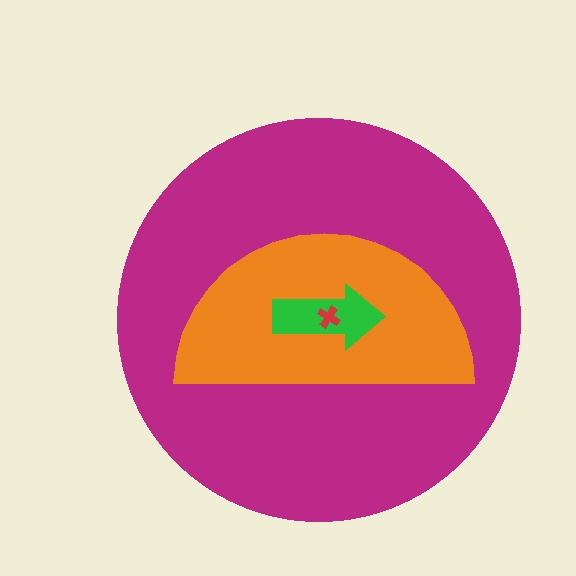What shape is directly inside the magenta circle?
The orange semicircle.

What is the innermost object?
The red cross.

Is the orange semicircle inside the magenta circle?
Yes.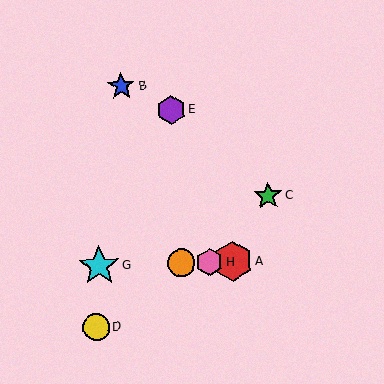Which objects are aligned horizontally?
Objects A, F, G, H are aligned horizontally.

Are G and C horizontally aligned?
No, G is at y≈266 and C is at y≈196.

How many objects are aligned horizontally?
4 objects (A, F, G, H) are aligned horizontally.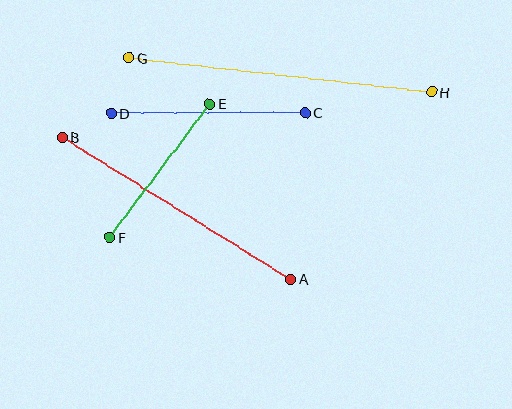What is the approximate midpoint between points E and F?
The midpoint is at approximately (160, 171) pixels.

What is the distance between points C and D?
The distance is approximately 194 pixels.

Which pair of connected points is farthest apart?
Points G and H are farthest apart.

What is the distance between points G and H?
The distance is approximately 305 pixels.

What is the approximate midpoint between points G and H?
The midpoint is at approximately (280, 75) pixels.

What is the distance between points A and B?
The distance is approximately 269 pixels.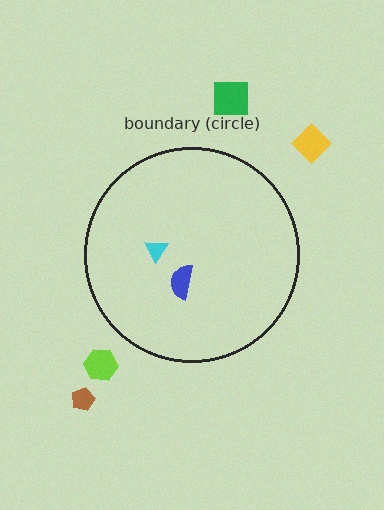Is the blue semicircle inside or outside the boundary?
Inside.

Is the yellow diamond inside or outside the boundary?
Outside.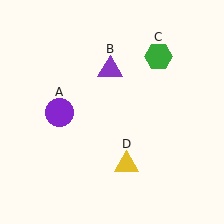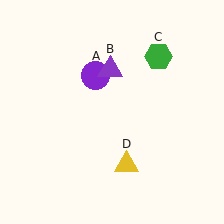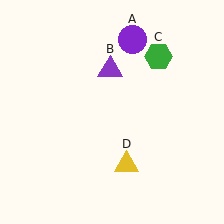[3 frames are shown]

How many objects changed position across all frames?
1 object changed position: purple circle (object A).